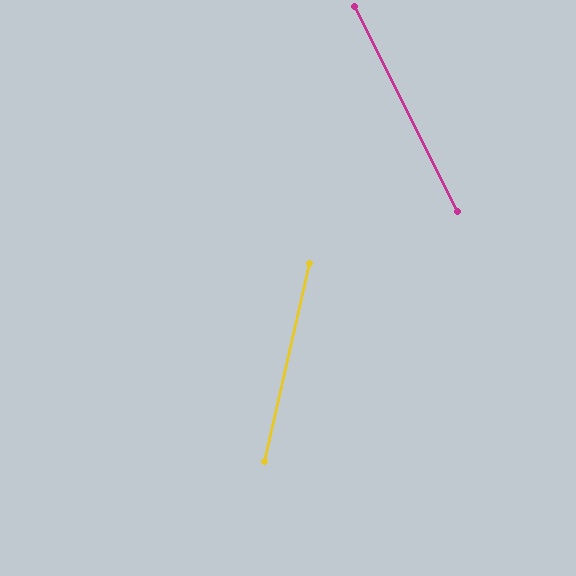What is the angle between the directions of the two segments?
Approximately 39 degrees.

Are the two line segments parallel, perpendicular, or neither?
Neither parallel nor perpendicular — they differ by about 39°.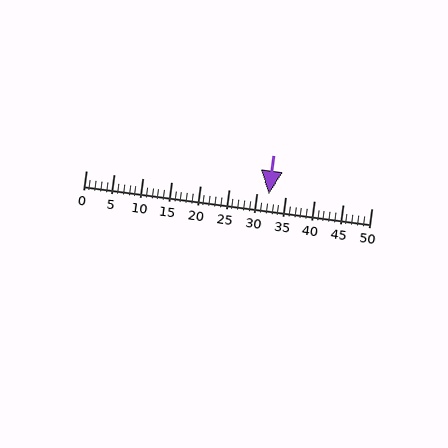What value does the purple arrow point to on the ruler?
The purple arrow points to approximately 32.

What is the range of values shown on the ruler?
The ruler shows values from 0 to 50.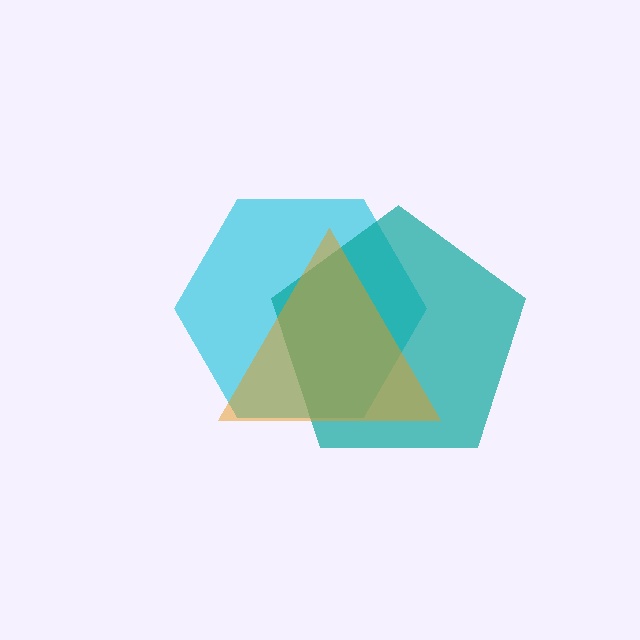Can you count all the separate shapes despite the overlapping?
Yes, there are 3 separate shapes.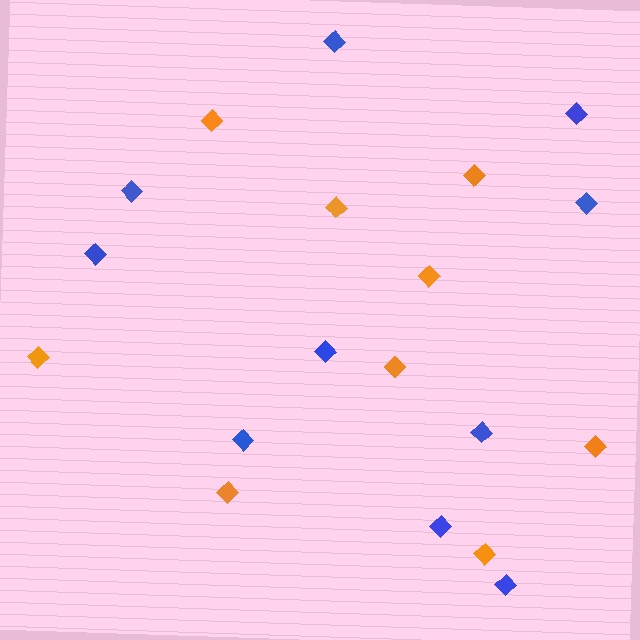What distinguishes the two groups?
There are 2 groups: one group of orange diamonds (9) and one group of blue diamonds (10).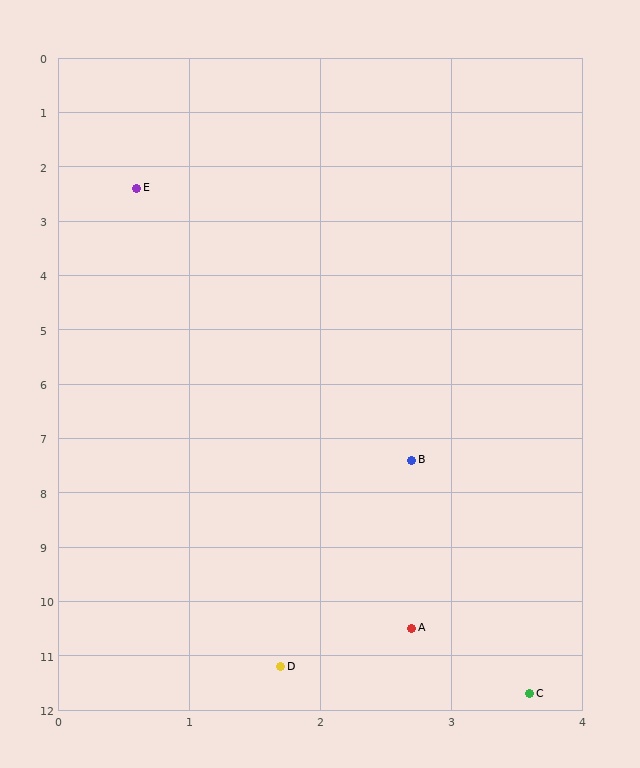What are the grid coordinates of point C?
Point C is at approximately (3.6, 11.7).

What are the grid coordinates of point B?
Point B is at approximately (2.7, 7.4).